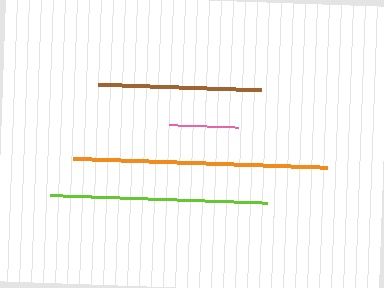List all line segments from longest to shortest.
From longest to shortest: orange, lime, brown, pink.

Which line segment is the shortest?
The pink line is the shortest at approximately 70 pixels.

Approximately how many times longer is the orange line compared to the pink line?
The orange line is approximately 3.6 times the length of the pink line.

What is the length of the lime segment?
The lime segment is approximately 217 pixels long.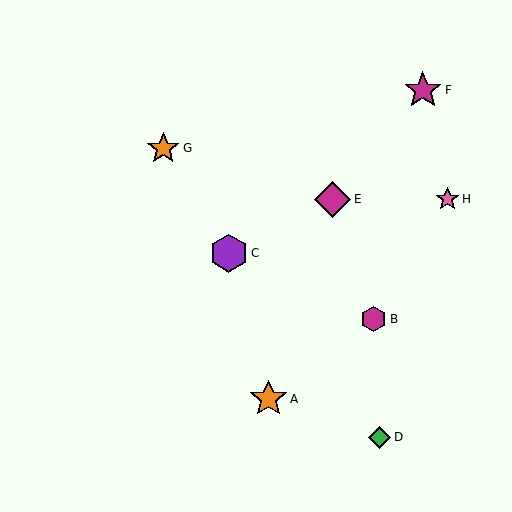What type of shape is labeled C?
Shape C is a purple hexagon.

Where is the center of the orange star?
The center of the orange star is at (268, 399).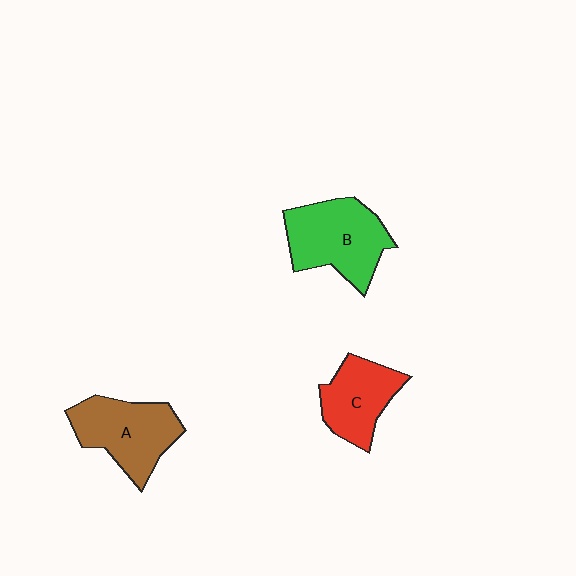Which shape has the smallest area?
Shape C (red).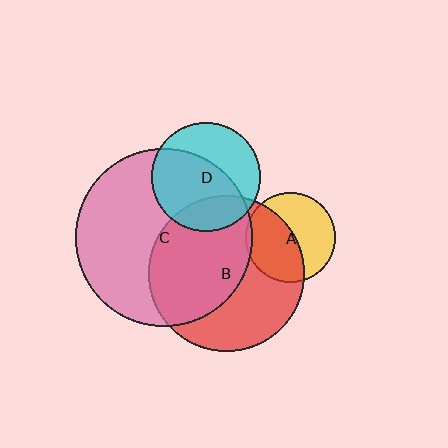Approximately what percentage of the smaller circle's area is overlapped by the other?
Approximately 20%.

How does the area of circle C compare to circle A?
Approximately 3.9 times.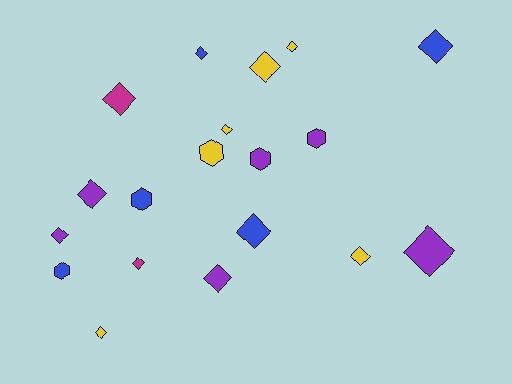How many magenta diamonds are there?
There are 2 magenta diamonds.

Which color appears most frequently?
Purple, with 6 objects.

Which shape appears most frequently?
Diamond, with 14 objects.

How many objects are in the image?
There are 19 objects.